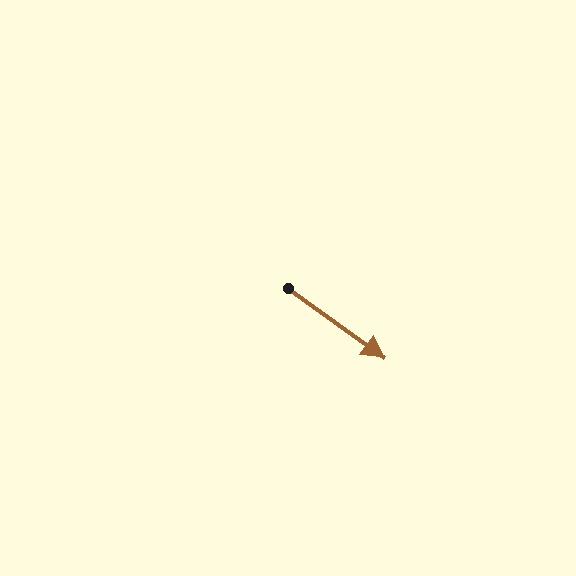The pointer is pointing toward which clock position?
Roughly 4 o'clock.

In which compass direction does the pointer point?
Southeast.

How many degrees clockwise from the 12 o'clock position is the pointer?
Approximately 126 degrees.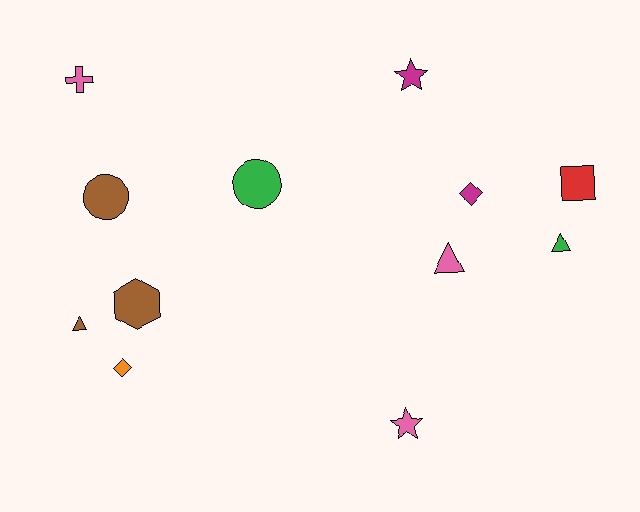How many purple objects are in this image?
There are no purple objects.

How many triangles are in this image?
There are 3 triangles.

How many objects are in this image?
There are 12 objects.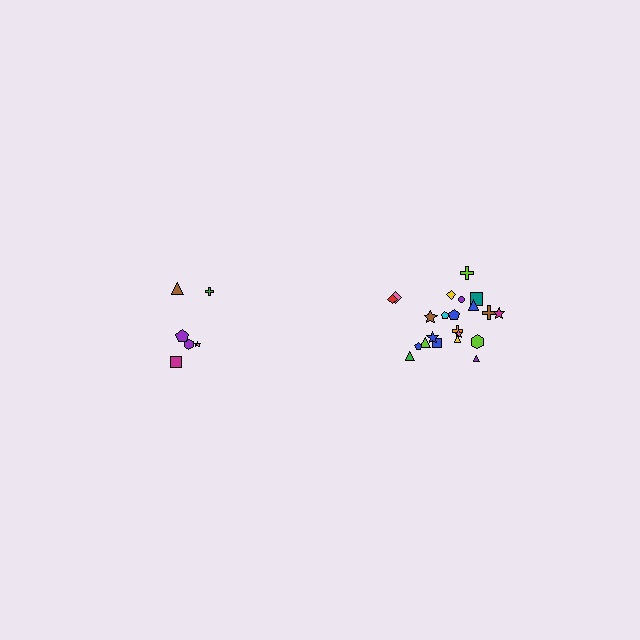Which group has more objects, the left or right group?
The right group.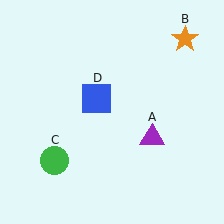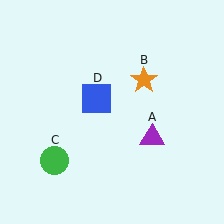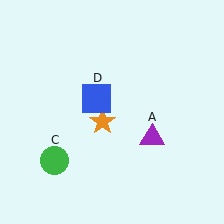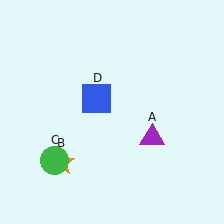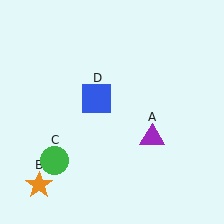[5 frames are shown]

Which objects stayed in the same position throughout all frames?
Purple triangle (object A) and green circle (object C) and blue square (object D) remained stationary.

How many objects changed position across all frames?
1 object changed position: orange star (object B).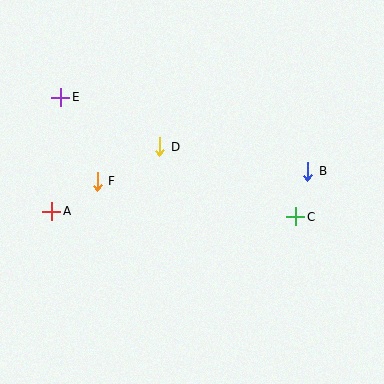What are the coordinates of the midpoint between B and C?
The midpoint between B and C is at (302, 194).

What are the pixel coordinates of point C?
Point C is at (296, 216).